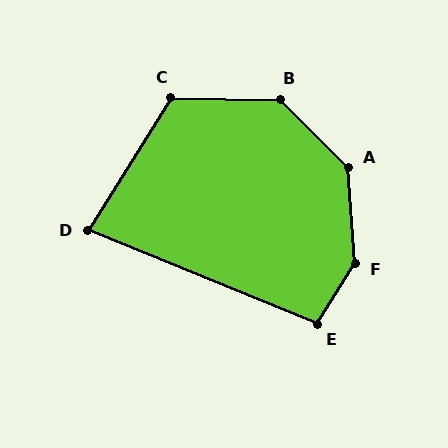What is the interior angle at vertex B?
Approximately 136 degrees (obtuse).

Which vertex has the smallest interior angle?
D, at approximately 80 degrees.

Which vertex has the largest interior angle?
F, at approximately 144 degrees.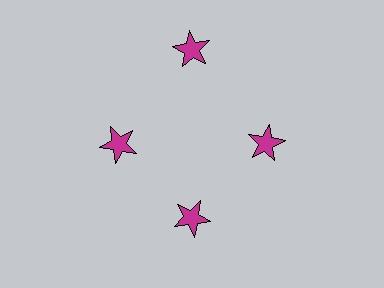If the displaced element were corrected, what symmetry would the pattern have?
It would have 4-fold rotational symmetry — the pattern would map onto itself every 90 degrees.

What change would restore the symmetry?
The symmetry would be restored by moving it inward, back onto the ring so that all 4 stars sit at equal angles and equal distance from the center.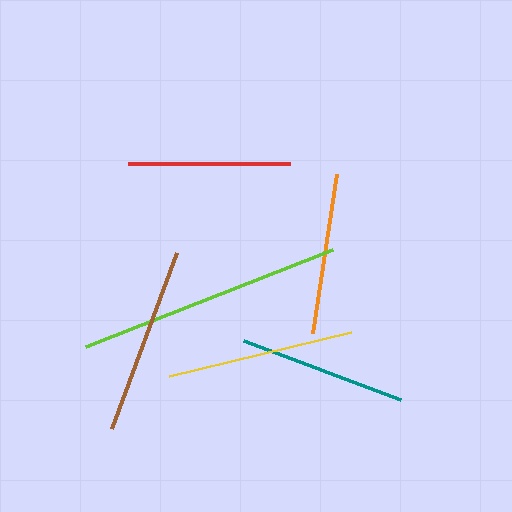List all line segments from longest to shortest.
From longest to shortest: lime, brown, yellow, teal, red, orange.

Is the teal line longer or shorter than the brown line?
The brown line is longer than the teal line.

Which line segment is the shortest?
The orange line is the shortest at approximately 161 pixels.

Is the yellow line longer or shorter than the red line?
The yellow line is longer than the red line.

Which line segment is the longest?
The lime line is the longest at approximately 265 pixels.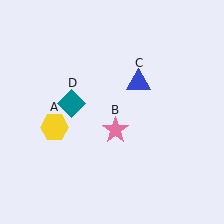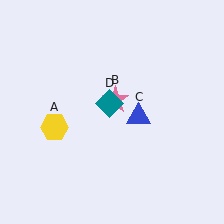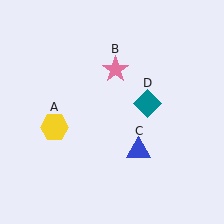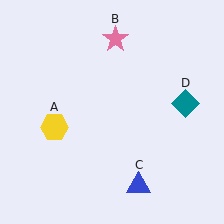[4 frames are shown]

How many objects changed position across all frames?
3 objects changed position: pink star (object B), blue triangle (object C), teal diamond (object D).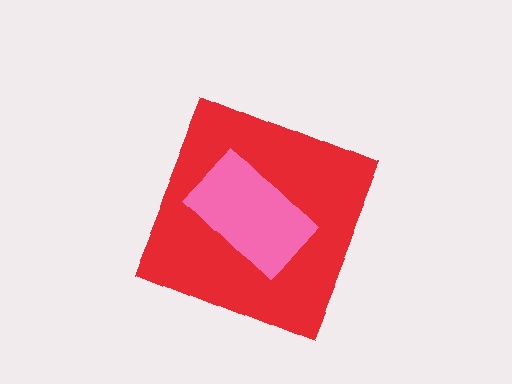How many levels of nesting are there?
2.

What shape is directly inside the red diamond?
The pink rectangle.